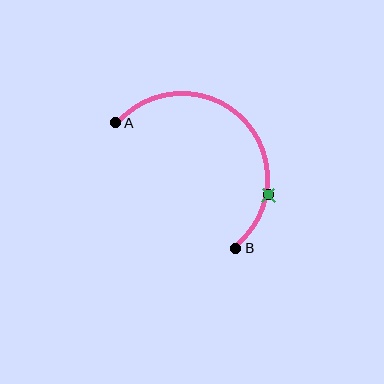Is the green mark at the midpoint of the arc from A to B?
No. The green mark lies on the arc but is closer to endpoint B. The arc midpoint would be at the point on the curve equidistant along the arc from both A and B.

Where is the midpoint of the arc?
The arc midpoint is the point on the curve farthest from the straight line joining A and B. It sits above and to the right of that line.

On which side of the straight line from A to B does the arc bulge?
The arc bulges above and to the right of the straight line connecting A and B.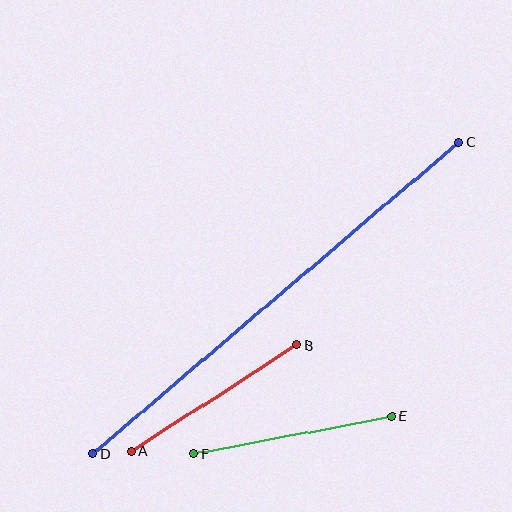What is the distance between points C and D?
The distance is approximately 481 pixels.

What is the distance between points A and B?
The distance is approximately 197 pixels.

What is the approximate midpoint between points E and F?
The midpoint is at approximately (293, 435) pixels.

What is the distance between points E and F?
The distance is approximately 201 pixels.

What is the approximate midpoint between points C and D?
The midpoint is at approximately (276, 298) pixels.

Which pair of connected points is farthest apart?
Points C and D are farthest apart.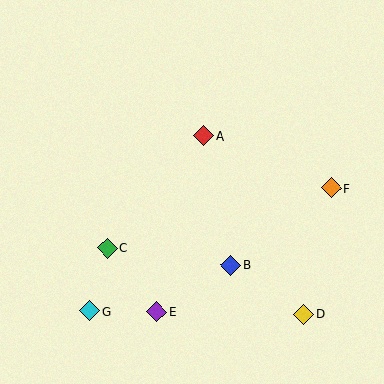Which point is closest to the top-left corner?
Point A is closest to the top-left corner.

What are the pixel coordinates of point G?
Point G is at (90, 311).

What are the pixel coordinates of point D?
Point D is at (304, 314).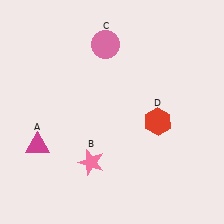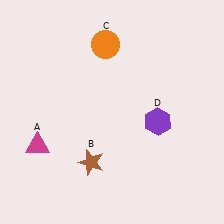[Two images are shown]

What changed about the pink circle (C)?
In Image 1, C is pink. In Image 2, it changed to orange.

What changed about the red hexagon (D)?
In Image 1, D is red. In Image 2, it changed to purple.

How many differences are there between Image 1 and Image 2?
There are 3 differences between the two images.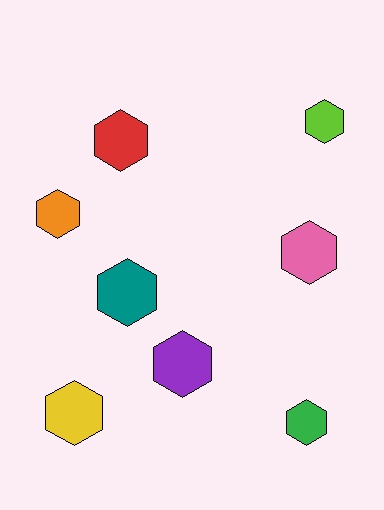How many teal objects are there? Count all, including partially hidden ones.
There is 1 teal object.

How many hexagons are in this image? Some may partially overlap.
There are 8 hexagons.